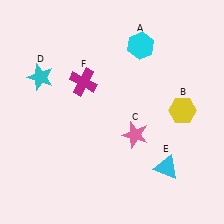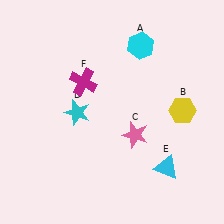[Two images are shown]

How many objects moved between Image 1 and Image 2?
1 object moved between the two images.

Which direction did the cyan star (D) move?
The cyan star (D) moved right.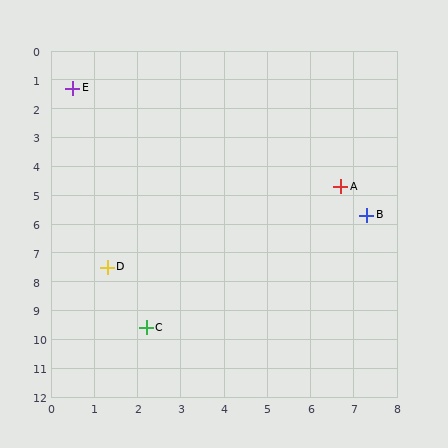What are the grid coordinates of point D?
Point D is at approximately (1.3, 7.5).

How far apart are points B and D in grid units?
Points B and D are about 6.3 grid units apart.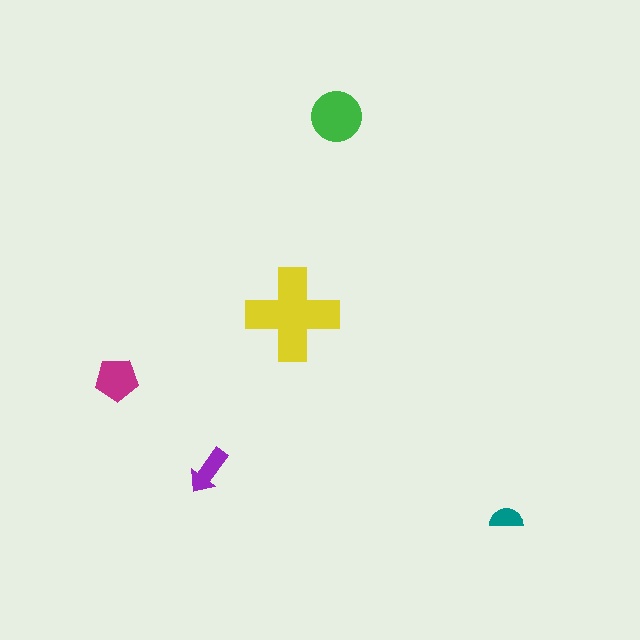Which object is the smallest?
The teal semicircle.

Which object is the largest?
The yellow cross.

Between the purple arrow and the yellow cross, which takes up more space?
The yellow cross.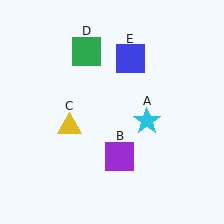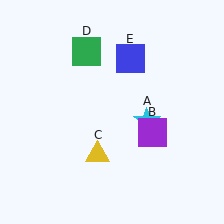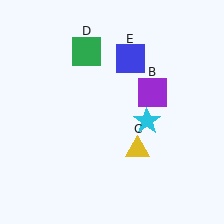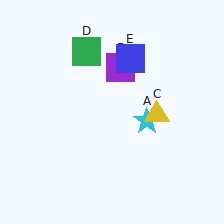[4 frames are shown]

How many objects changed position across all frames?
2 objects changed position: purple square (object B), yellow triangle (object C).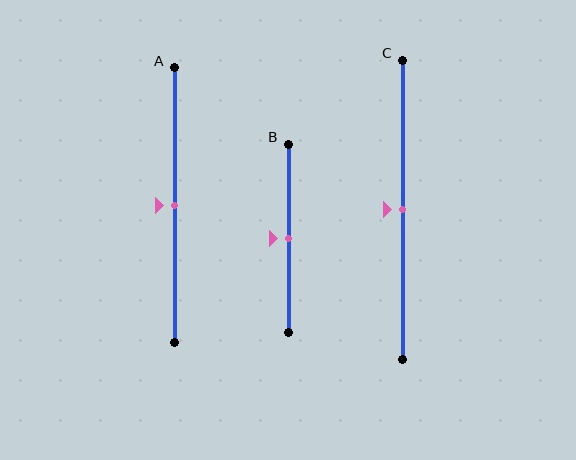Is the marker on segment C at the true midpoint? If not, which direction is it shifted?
Yes, the marker on segment C is at the true midpoint.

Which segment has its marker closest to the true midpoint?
Segment A has its marker closest to the true midpoint.